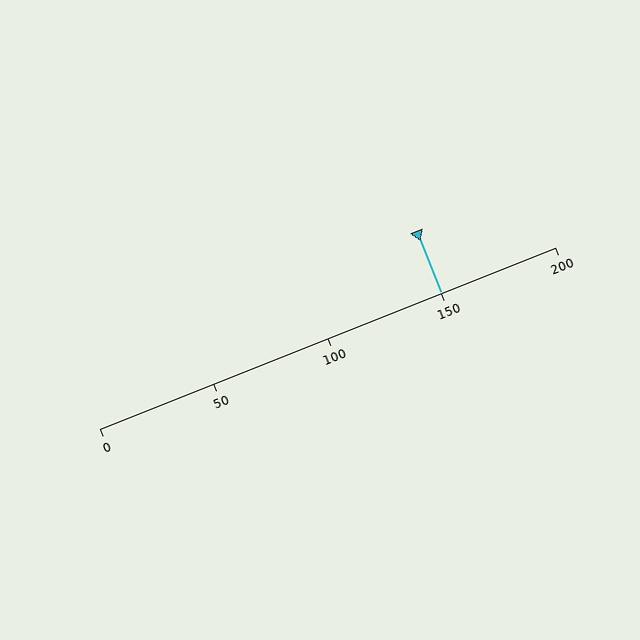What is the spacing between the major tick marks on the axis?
The major ticks are spaced 50 apart.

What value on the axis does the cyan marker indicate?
The marker indicates approximately 150.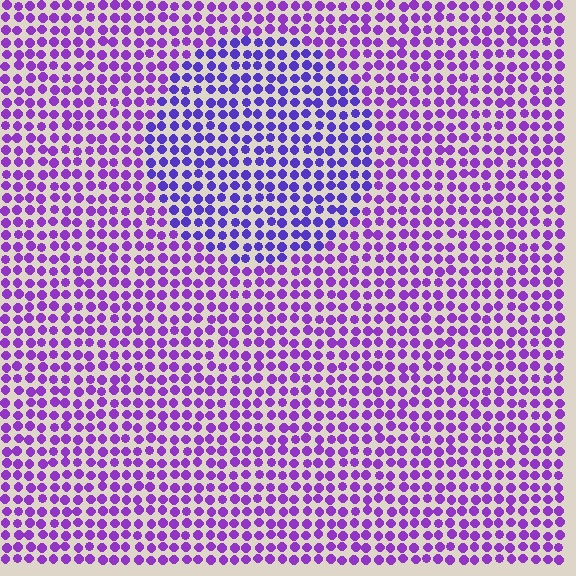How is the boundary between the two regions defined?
The boundary is defined purely by a slight shift in hue (about 26 degrees). Spacing, size, and orientation are identical on both sides.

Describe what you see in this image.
The image is filled with small purple elements in a uniform arrangement. A circle-shaped region is visible where the elements are tinted to a slightly different hue, forming a subtle color boundary.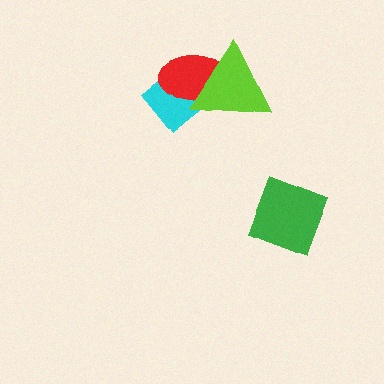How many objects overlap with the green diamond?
0 objects overlap with the green diamond.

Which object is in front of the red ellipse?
The lime triangle is in front of the red ellipse.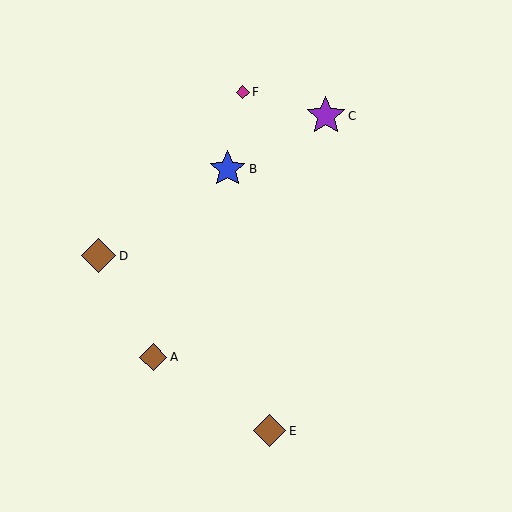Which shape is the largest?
The purple star (labeled C) is the largest.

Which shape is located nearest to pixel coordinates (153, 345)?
The brown diamond (labeled A) at (153, 357) is nearest to that location.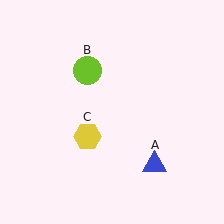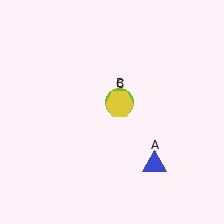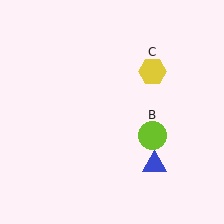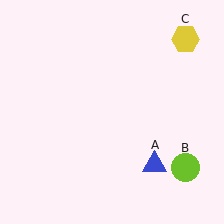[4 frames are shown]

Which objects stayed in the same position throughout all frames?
Blue triangle (object A) remained stationary.